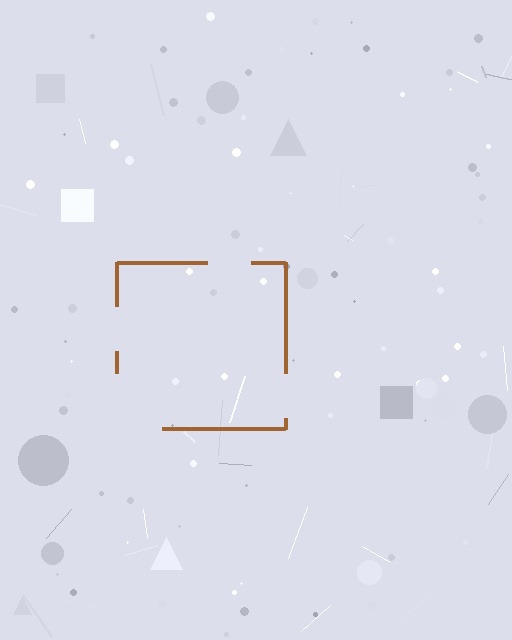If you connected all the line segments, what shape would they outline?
They would outline a square.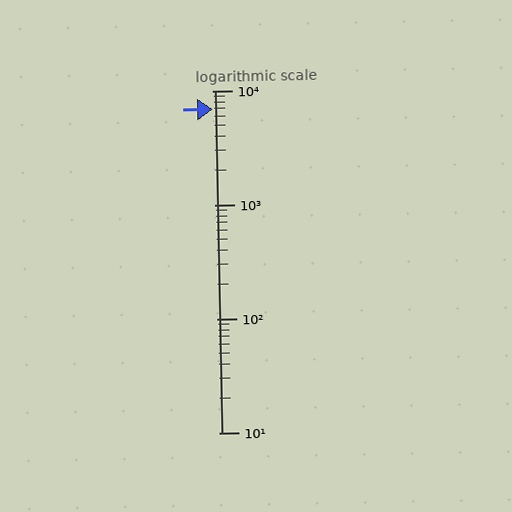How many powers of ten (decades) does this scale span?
The scale spans 3 decades, from 10 to 10000.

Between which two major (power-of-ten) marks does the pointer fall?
The pointer is between 1000 and 10000.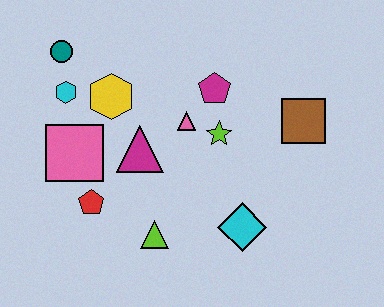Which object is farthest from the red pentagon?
The brown square is farthest from the red pentagon.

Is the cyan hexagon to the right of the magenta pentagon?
No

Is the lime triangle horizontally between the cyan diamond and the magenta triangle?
Yes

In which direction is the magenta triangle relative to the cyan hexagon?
The magenta triangle is to the right of the cyan hexagon.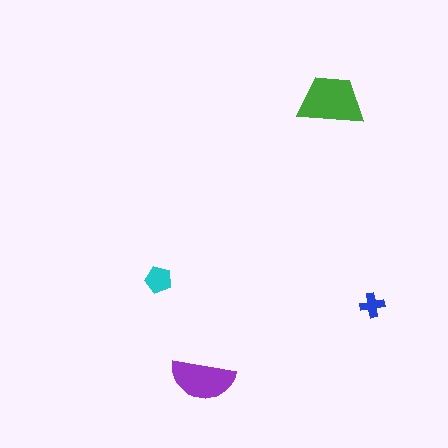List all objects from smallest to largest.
The blue cross, the cyan pentagon, the purple semicircle, the green trapezoid.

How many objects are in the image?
There are 4 objects in the image.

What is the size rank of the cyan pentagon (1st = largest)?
3rd.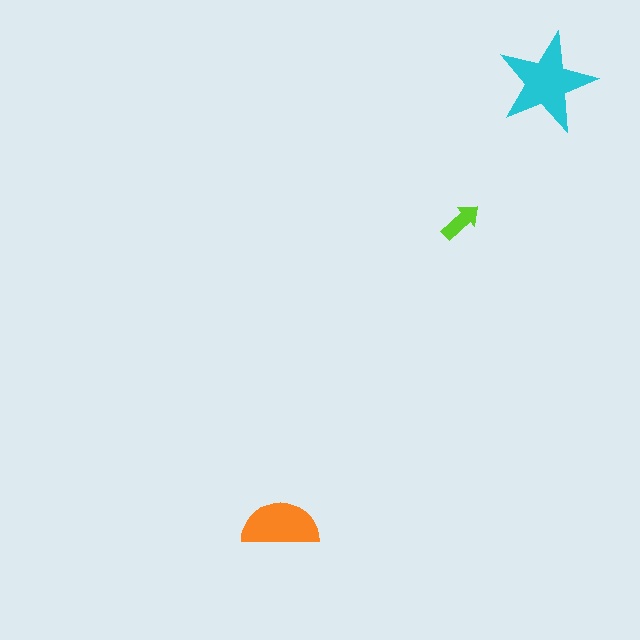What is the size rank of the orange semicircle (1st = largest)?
2nd.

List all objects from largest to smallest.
The cyan star, the orange semicircle, the lime arrow.